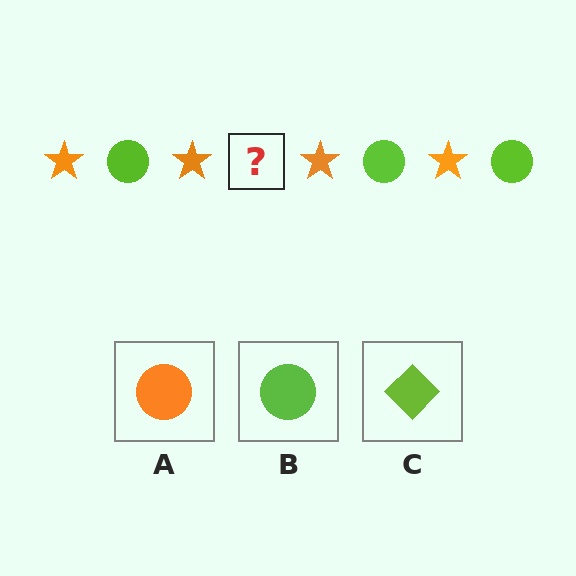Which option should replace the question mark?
Option B.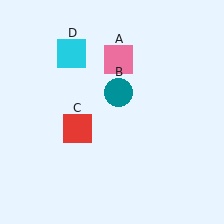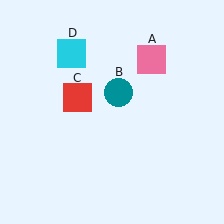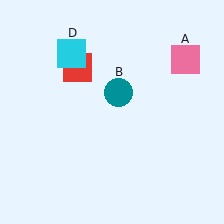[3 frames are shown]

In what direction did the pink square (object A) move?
The pink square (object A) moved right.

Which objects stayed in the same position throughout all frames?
Teal circle (object B) and cyan square (object D) remained stationary.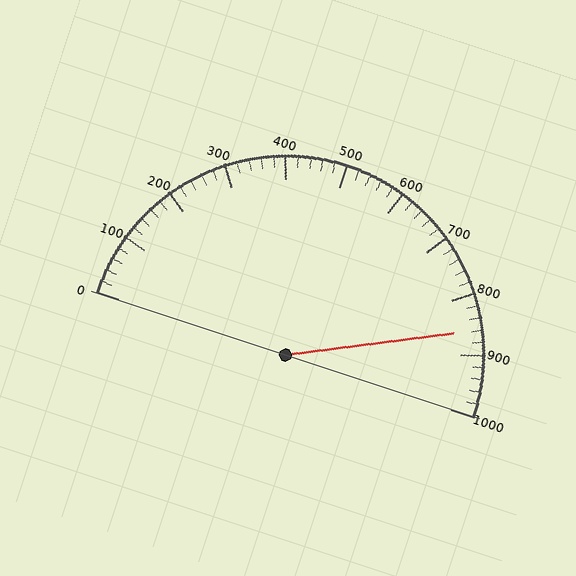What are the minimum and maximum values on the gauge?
The gauge ranges from 0 to 1000.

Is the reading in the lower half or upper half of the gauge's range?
The reading is in the upper half of the range (0 to 1000).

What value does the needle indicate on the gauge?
The needle indicates approximately 860.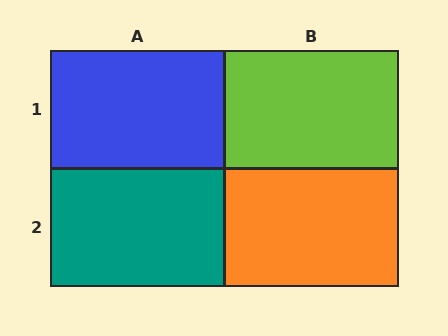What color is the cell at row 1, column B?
Lime.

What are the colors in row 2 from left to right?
Teal, orange.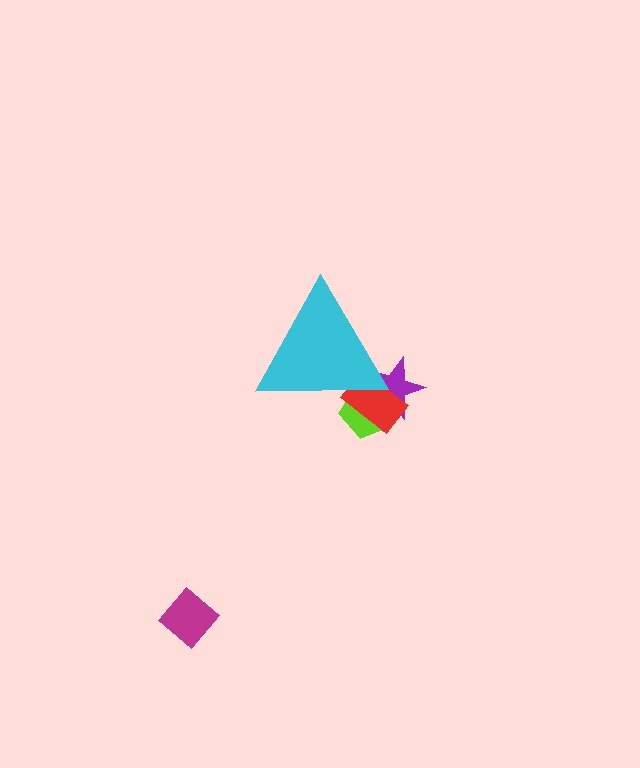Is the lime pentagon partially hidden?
Yes, the lime pentagon is partially hidden behind the cyan triangle.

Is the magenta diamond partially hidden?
No, the magenta diamond is fully visible.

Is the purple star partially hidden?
Yes, the purple star is partially hidden behind the cyan triangle.